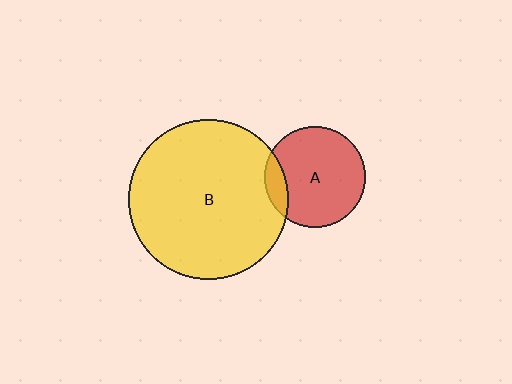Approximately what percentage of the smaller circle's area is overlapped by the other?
Approximately 15%.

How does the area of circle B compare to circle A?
Approximately 2.5 times.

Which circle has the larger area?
Circle B (yellow).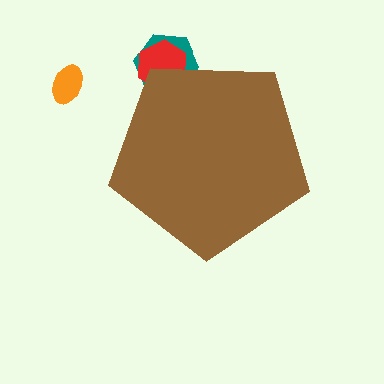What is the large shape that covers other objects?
A brown pentagon.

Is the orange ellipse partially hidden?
No, the orange ellipse is fully visible.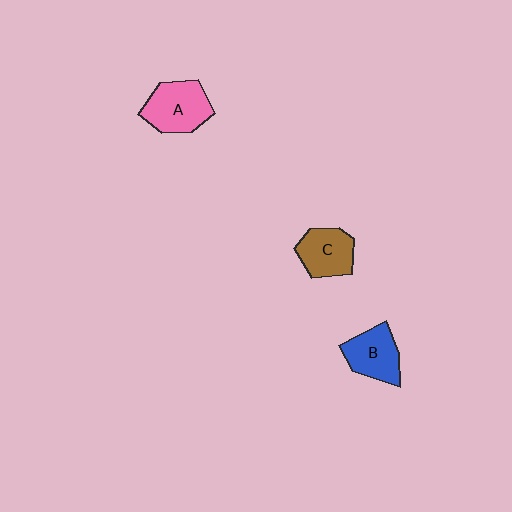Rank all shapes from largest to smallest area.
From largest to smallest: A (pink), B (blue), C (brown).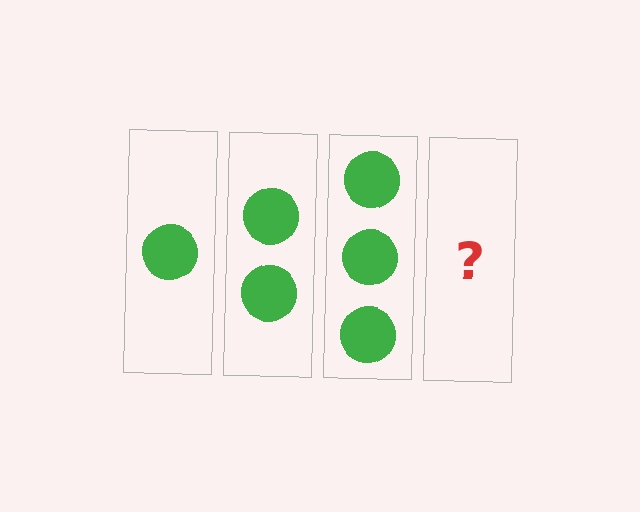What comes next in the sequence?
The next element should be 4 circles.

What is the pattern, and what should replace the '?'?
The pattern is that each step adds one more circle. The '?' should be 4 circles.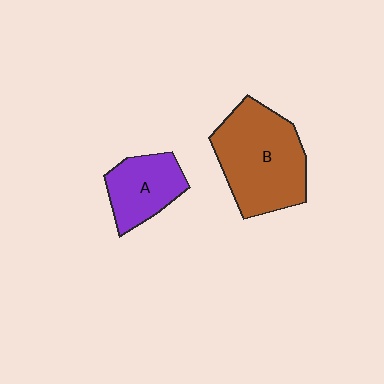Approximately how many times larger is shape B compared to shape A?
Approximately 1.8 times.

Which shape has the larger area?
Shape B (brown).